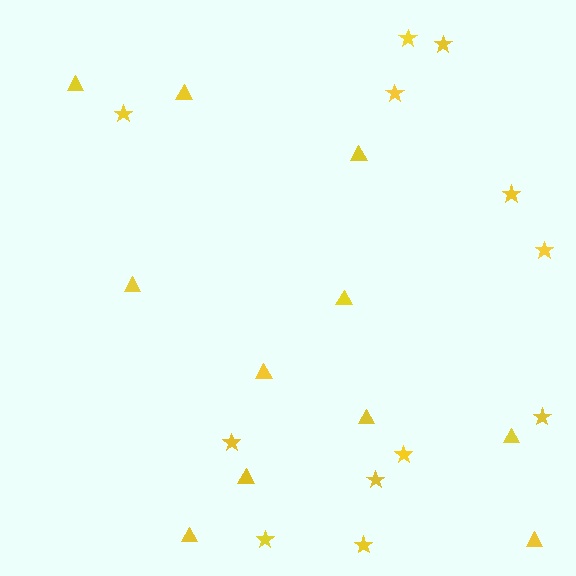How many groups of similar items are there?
There are 2 groups: one group of stars (12) and one group of triangles (11).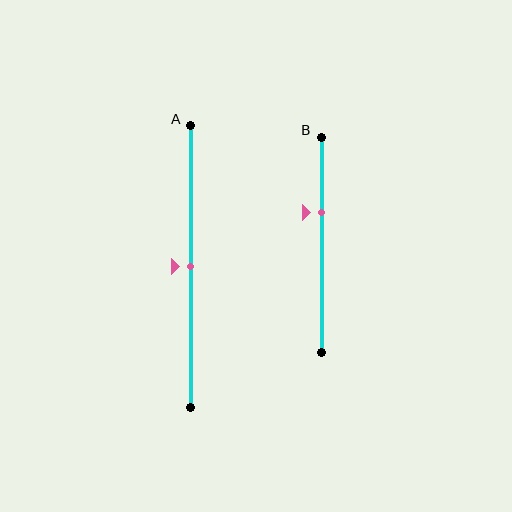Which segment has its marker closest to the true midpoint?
Segment A has its marker closest to the true midpoint.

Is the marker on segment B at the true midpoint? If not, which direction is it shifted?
No, the marker on segment B is shifted upward by about 15% of the segment length.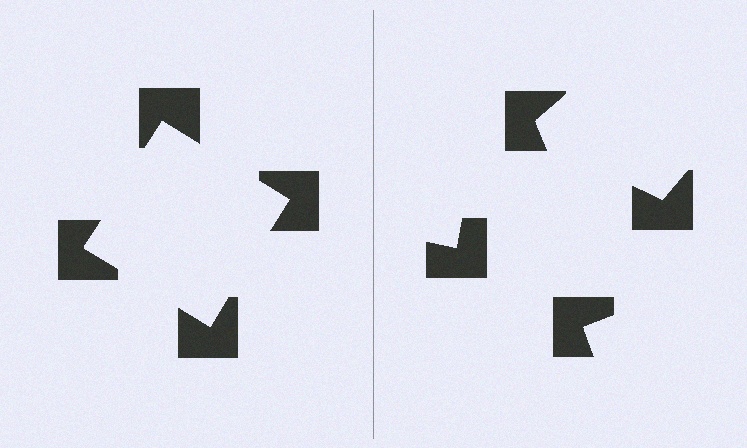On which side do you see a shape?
An illusory square appears on the left side. On the right side the wedge cuts are rotated, so no coherent shape forms.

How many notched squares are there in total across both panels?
8 — 4 on each side.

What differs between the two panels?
The notched squares are positioned identically on both sides; only the wedge orientations differ. On the left they align to a square; on the right they are misaligned.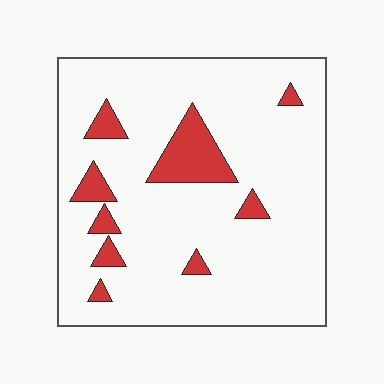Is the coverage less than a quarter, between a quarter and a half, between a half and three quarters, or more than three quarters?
Less than a quarter.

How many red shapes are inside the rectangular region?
9.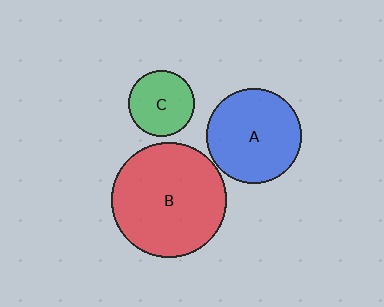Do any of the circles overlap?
No, none of the circles overlap.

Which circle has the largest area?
Circle B (red).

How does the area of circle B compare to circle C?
Approximately 3.1 times.